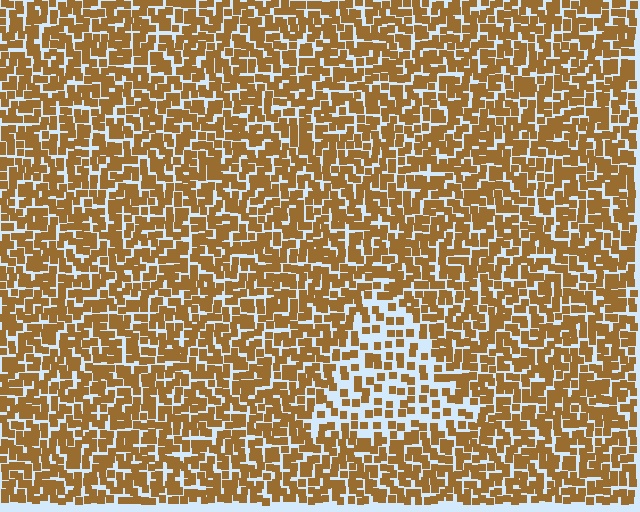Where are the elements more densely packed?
The elements are more densely packed outside the triangle boundary.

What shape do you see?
I see a triangle.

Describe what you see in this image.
The image contains small brown elements arranged at two different densities. A triangle-shaped region is visible where the elements are less densely packed than the surrounding area.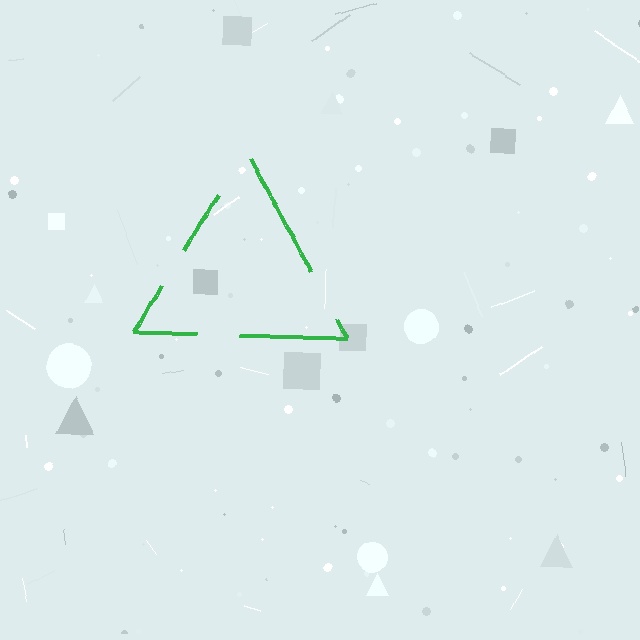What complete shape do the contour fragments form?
The contour fragments form a triangle.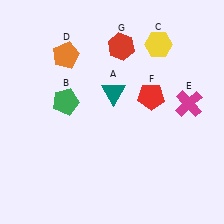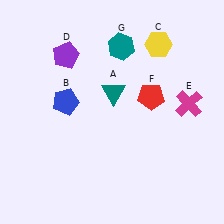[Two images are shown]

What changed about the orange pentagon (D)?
In Image 1, D is orange. In Image 2, it changed to purple.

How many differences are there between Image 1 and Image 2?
There are 3 differences between the two images.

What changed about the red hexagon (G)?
In Image 1, G is red. In Image 2, it changed to teal.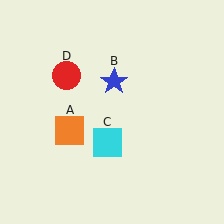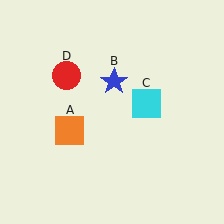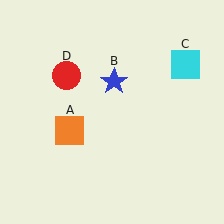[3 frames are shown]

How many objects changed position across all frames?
1 object changed position: cyan square (object C).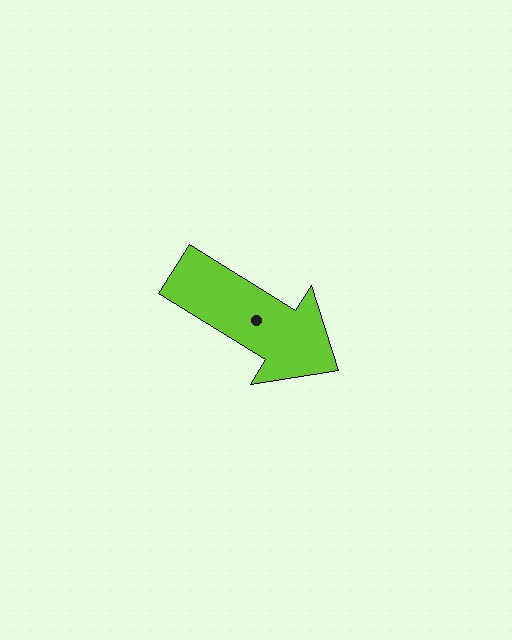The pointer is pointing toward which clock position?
Roughly 4 o'clock.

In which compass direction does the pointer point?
Southeast.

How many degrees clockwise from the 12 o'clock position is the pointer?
Approximately 122 degrees.